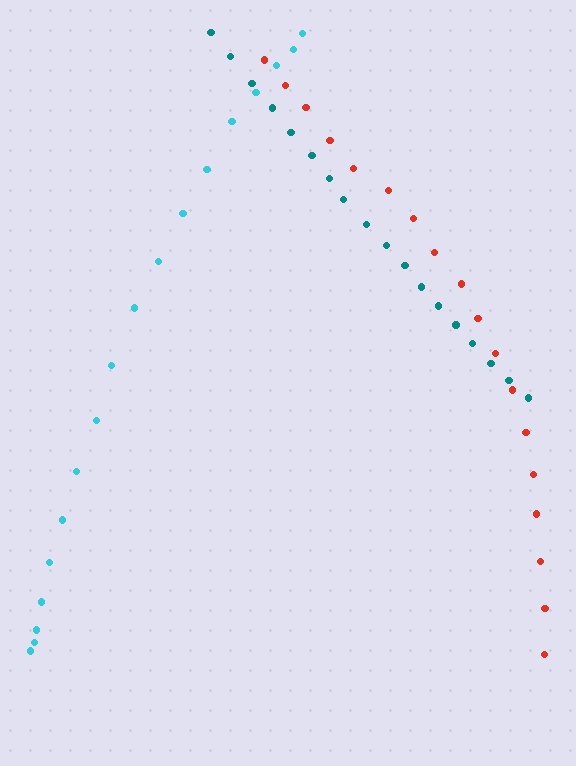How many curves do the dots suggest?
There are 3 distinct paths.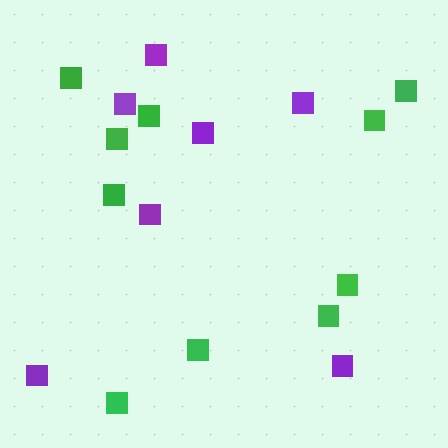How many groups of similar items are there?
There are 2 groups: one group of green squares (10) and one group of purple squares (7).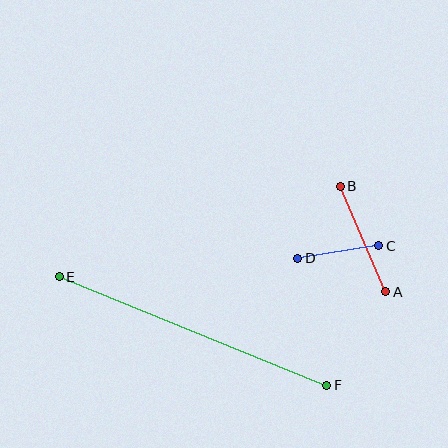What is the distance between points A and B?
The distance is approximately 115 pixels.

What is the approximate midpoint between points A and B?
The midpoint is at approximately (363, 239) pixels.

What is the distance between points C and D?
The distance is approximately 82 pixels.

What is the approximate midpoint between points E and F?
The midpoint is at approximately (193, 331) pixels.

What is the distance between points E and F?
The distance is approximately 289 pixels.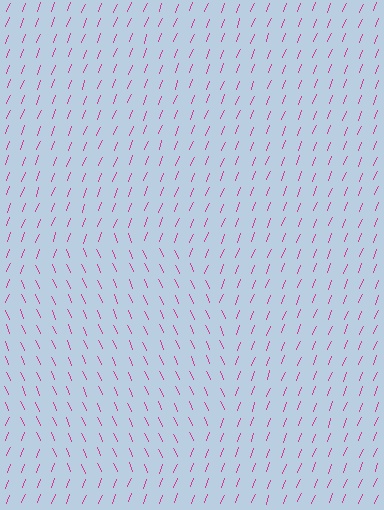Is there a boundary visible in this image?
Yes, there is a texture boundary formed by a change in line orientation.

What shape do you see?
I see a circle.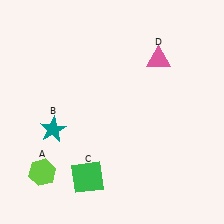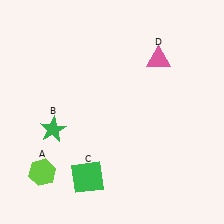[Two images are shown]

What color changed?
The star (B) changed from teal in Image 1 to green in Image 2.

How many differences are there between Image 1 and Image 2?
There is 1 difference between the two images.